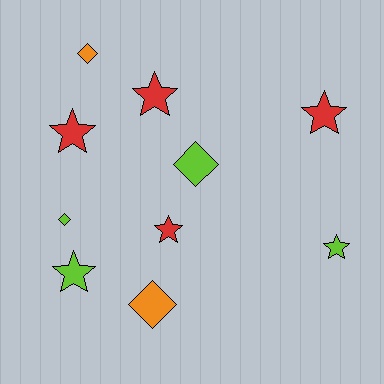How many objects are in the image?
There are 10 objects.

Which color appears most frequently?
Red, with 4 objects.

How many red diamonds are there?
There are no red diamonds.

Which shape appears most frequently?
Star, with 6 objects.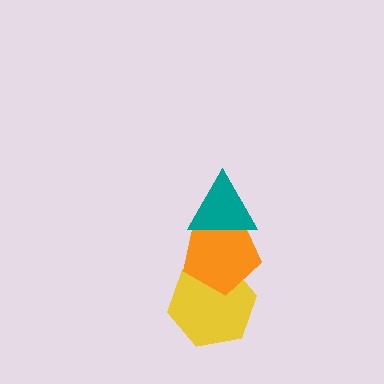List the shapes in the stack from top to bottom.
From top to bottom: the teal triangle, the orange pentagon, the yellow hexagon.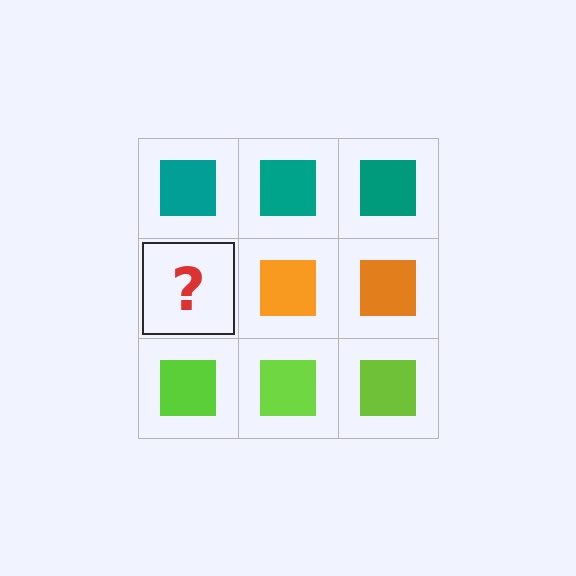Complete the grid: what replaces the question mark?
The question mark should be replaced with an orange square.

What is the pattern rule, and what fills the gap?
The rule is that each row has a consistent color. The gap should be filled with an orange square.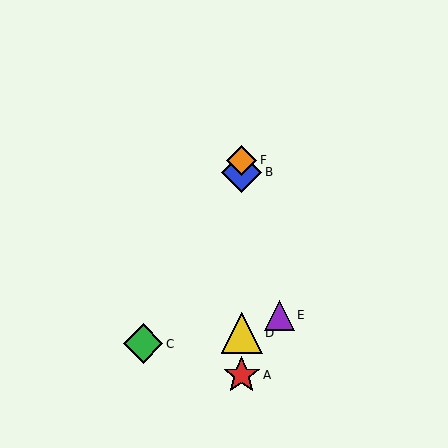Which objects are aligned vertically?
Objects A, B, D, F are aligned vertically.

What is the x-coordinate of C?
Object C is at x≈143.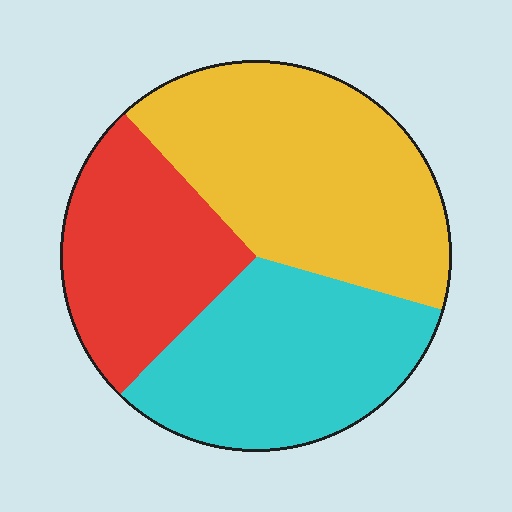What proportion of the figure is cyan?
Cyan takes up between a sixth and a third of the figure.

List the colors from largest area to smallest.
From largest to smallest: yellow, cyan, red.